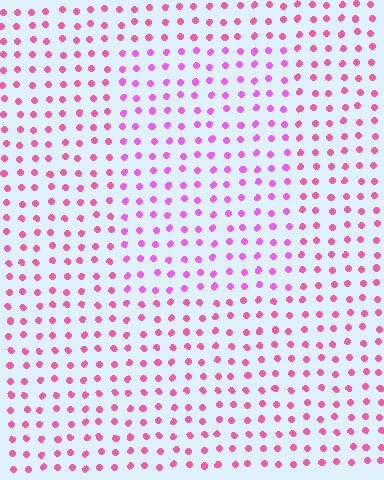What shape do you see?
I see a rectangle.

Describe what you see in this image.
The image is filled with small pink elements in a uniform arrangement. A rectangle-shaped region is visible where the elements are tinted to a slightly different hue, forming a subtle color boundary.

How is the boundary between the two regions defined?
The boundary is defined purely by a slight shift in hue (about 28 degrees). Spacing, size, and orientation are identical on both sides.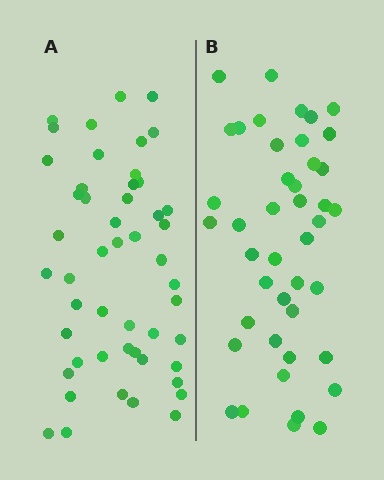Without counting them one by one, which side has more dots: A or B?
Region A (the left region) has more dots.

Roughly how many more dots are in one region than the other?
Region A has roughly 8 or so more dots than region B.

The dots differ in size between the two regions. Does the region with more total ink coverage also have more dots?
No. Region B has more total ink coverage because its dots are larger, but region A actually contains more individual dots. Total area can be misleading — the number of items is what matters here.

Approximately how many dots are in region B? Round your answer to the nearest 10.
About 40 dots. (The exact count is 43, which rounds to 40.)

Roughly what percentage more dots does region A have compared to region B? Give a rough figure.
About 15% more.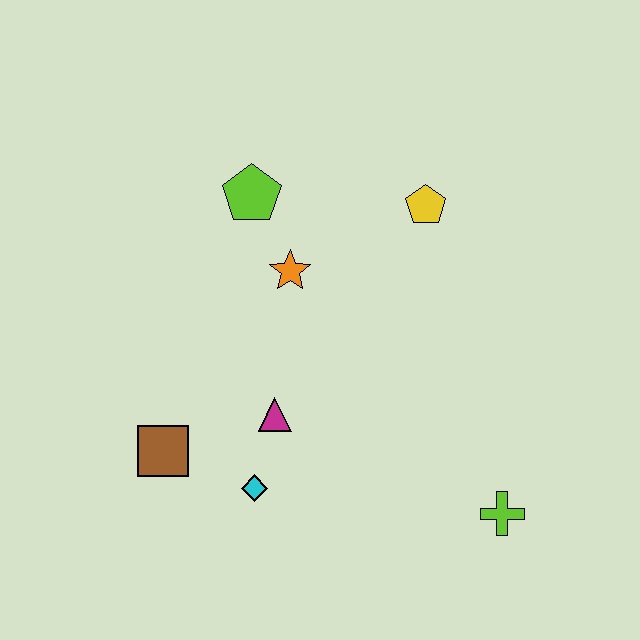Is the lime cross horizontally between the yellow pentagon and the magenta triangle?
No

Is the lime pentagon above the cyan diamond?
Yes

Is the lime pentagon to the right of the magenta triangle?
No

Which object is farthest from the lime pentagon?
The lime cross is farthest from the lime pentagon.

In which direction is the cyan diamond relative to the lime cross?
The cyan diamond is to the left of the lime cross.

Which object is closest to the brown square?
The cyan diamond is closest to the brown square.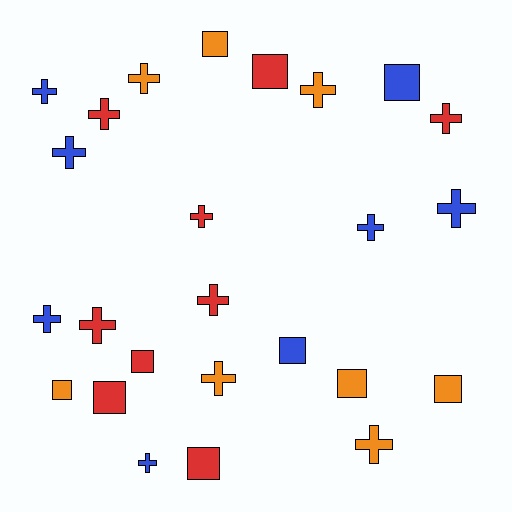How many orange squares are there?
There are 4 orange squares.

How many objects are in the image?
There are 25 objects.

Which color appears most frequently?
Red, with 9 objects.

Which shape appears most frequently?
Cross, with 15 objects.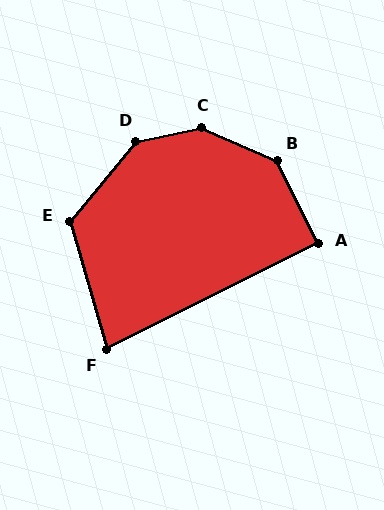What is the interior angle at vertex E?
Approximately 124 degrees (obtuse).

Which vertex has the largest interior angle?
C, at approximately 146 degrees.